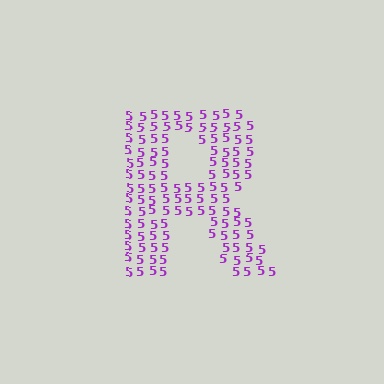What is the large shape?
The large shape is the letter R.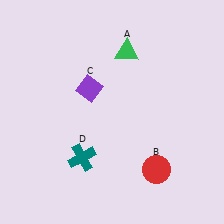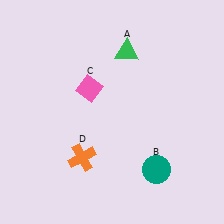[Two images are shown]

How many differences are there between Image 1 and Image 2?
There are 3 differences between the two images.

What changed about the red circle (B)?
In Image 1, B is red. In Image 2, it changed to teal.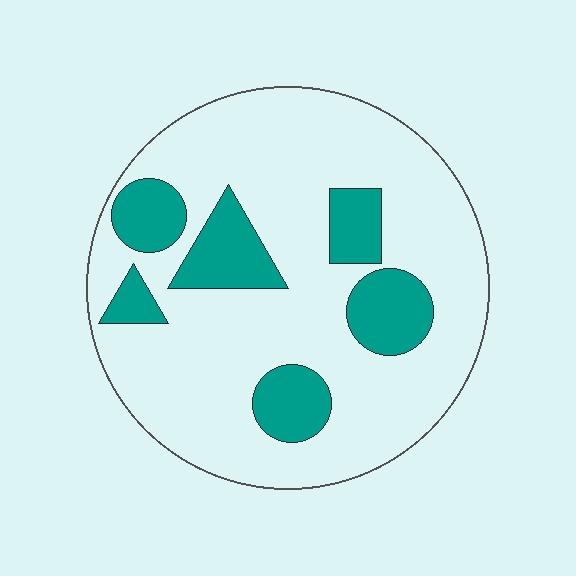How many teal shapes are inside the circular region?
6.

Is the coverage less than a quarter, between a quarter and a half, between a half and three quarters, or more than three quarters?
Less than a quarter.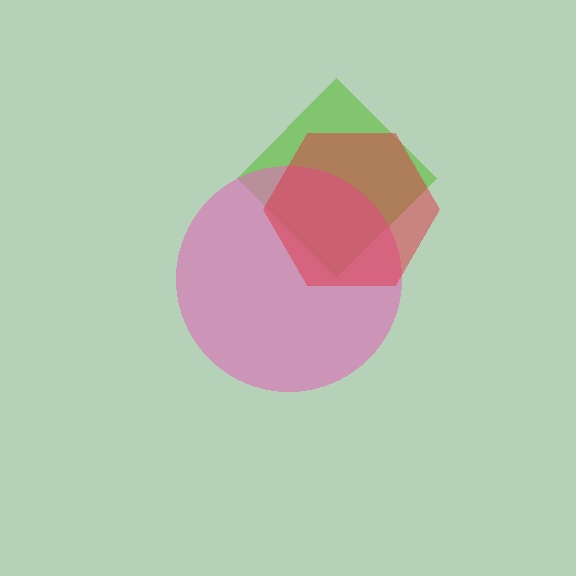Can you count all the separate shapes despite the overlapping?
Yes, there are 3 separate shapes.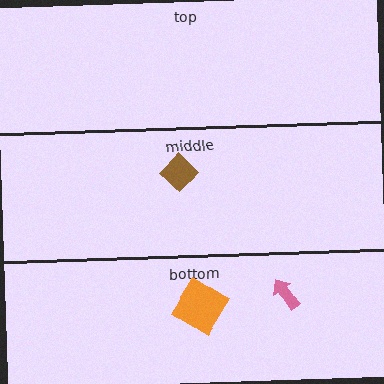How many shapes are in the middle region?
1.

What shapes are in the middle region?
The brown diamond.